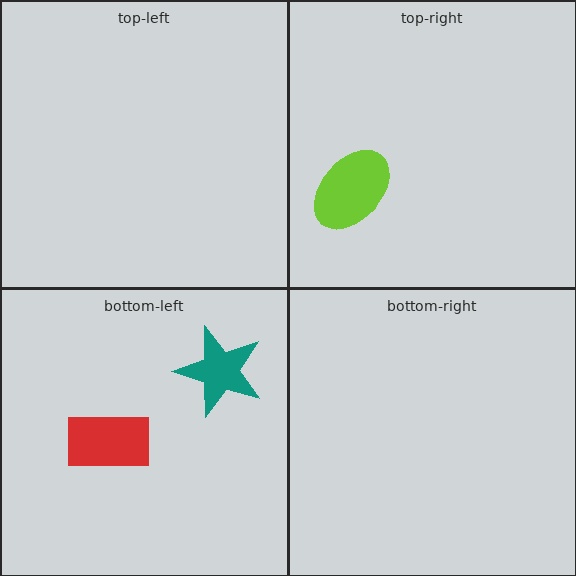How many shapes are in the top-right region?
1.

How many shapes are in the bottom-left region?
2.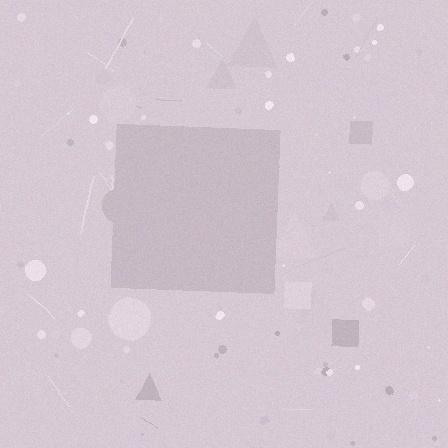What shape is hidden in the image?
A square is hidden in the image.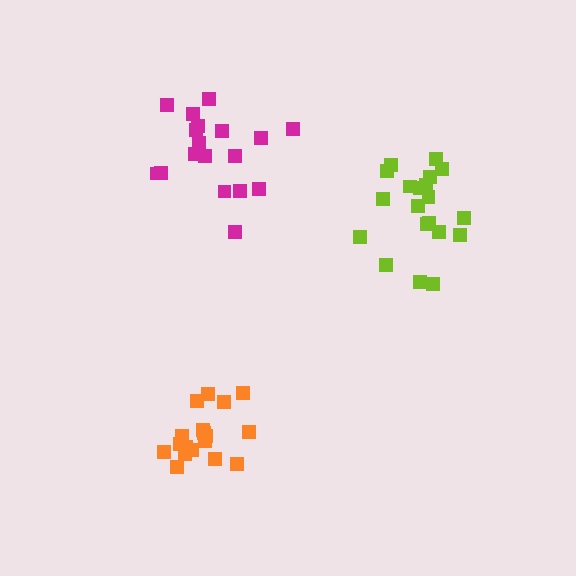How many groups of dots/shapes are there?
There are 3 groups.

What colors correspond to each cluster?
The clusters are colored: orange, magenta, lime.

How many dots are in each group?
Group 1: 18 dots, Group 2: 18 dots, Group 3: 20 dots (56 total).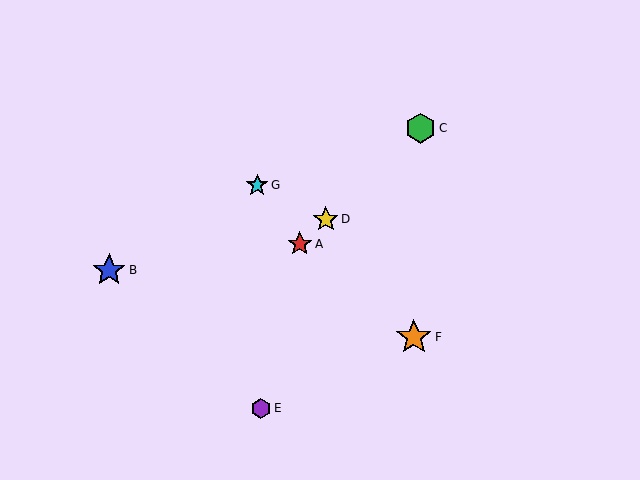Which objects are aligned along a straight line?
Objects A, C, D are aligned along a straight line.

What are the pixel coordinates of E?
Object E is at (261, 408).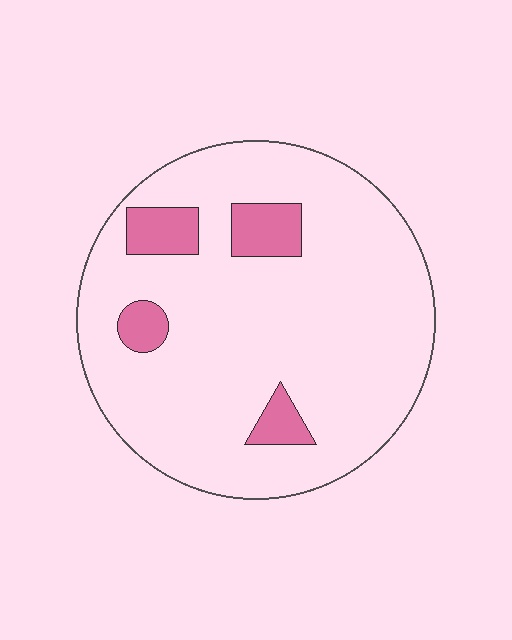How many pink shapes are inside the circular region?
4.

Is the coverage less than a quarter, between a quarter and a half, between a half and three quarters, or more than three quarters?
Less than a quarter.